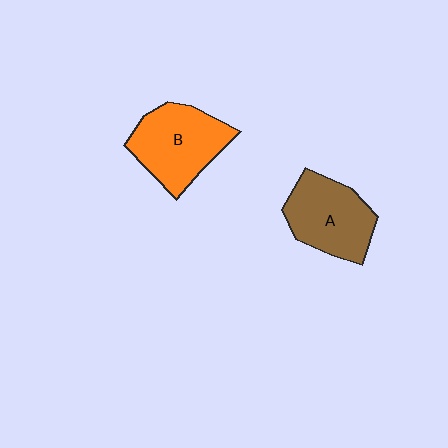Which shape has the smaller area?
Shape A (brown).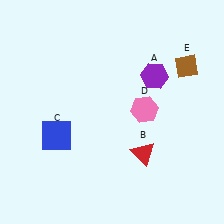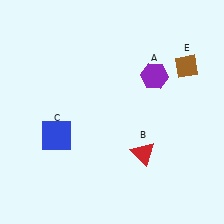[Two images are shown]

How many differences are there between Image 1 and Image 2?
There is 1 difference between the two images.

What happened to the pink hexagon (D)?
The pink hexagon (D) was removed in Image 2. It was in the top-right area of Image 1.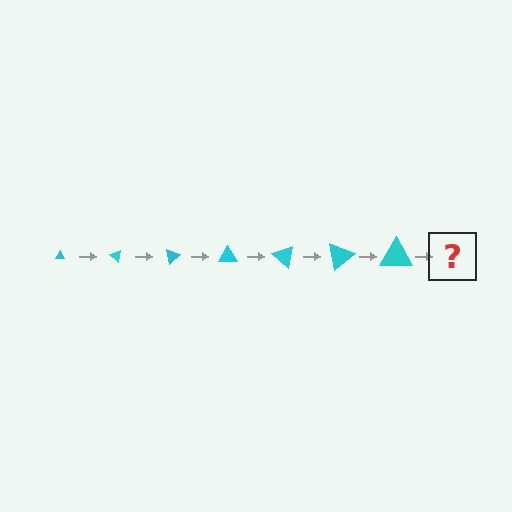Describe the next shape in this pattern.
It should be a triangle, larger than the previous one and rotated 280 degrees from the start.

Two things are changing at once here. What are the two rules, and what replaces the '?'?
The two rules are that the triangle grows larger each step and it rotates 40 degrees each step. The '?' should be a triangle, larger than the previous one and rotated 280 degrees from the start.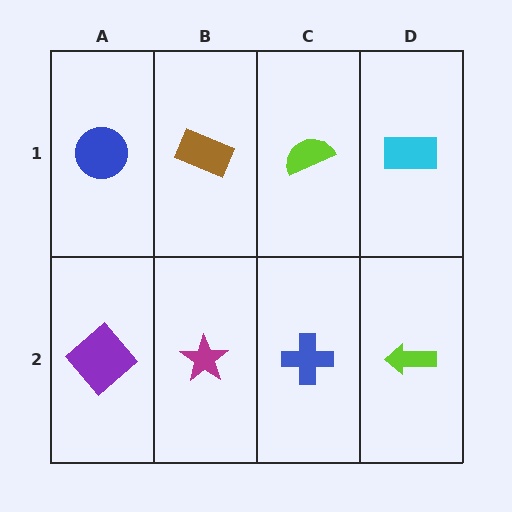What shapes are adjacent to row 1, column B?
A magenta star (row 2, column B), a blue circle (row 1, column A), a lime semicircle (row 1, column C).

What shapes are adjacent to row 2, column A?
A blue circle (row 1, column A), a magenta star (row 2, column B).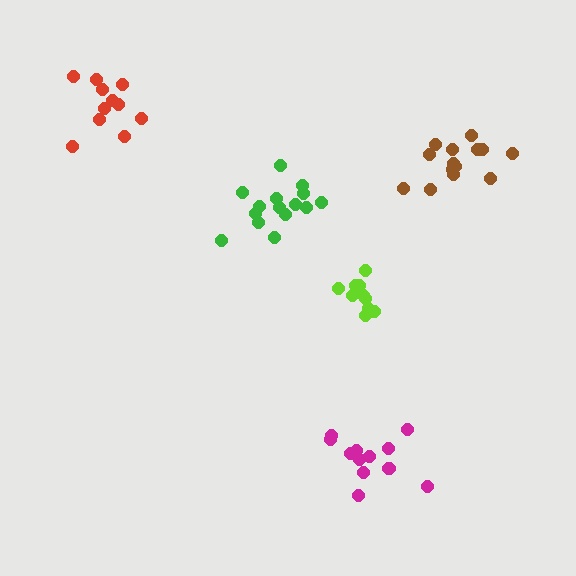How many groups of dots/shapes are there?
There are 5 groups.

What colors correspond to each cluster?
The clusters are colored: magenta, lime, red, green, brown.